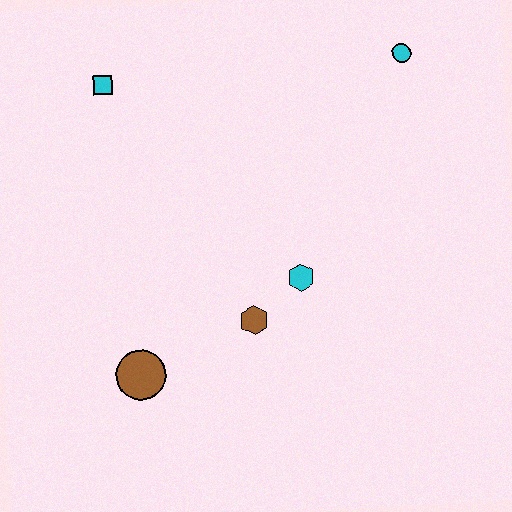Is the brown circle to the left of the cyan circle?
Yes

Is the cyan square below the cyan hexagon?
No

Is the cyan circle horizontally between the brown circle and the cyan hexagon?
No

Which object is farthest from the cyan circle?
The brown circle is farthest from the cyan circle.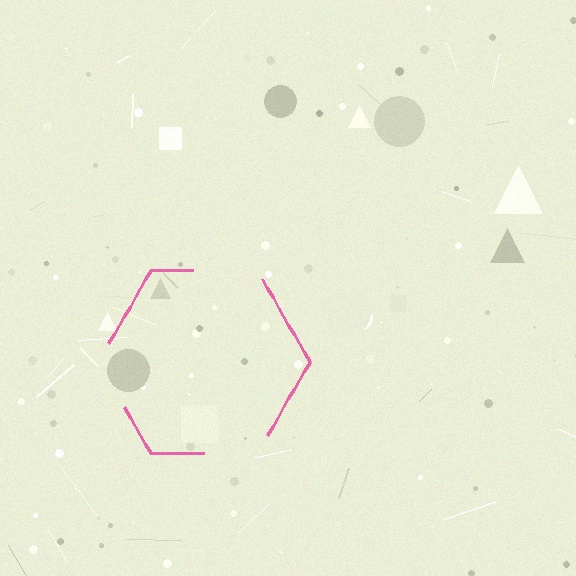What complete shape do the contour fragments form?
The contour fragments form a hexagon.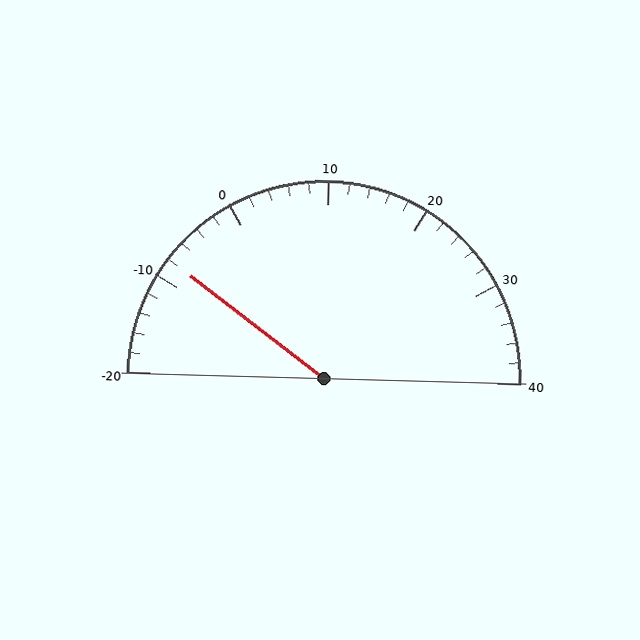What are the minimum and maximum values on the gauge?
The gauge ranges from -20 to 40.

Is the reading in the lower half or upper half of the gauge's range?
The reading is in the lower half of the range (-20 to 40).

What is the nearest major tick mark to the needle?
The nearest major tick mark is -10.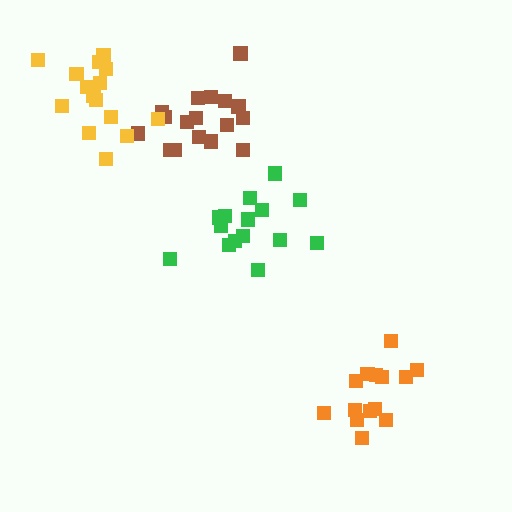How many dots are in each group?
Group 1: 14 dots, Group 2: 15 dots, Group 3: 17 dots, Group 4: 15 dots (61 total).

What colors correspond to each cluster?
The clusters are colored: orange, green, brown, yellow.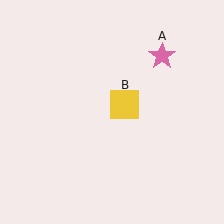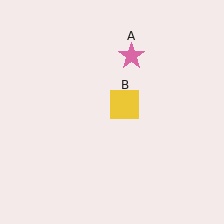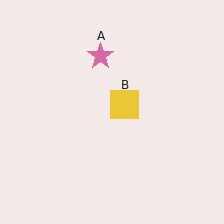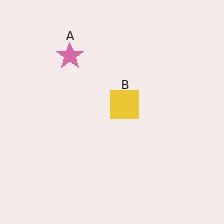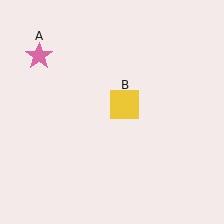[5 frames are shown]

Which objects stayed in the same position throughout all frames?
Yellow square (object B) remained stationary.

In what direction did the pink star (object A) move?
The pink star (object A) moved left.